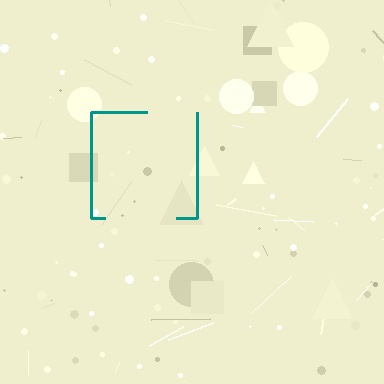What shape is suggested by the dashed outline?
The dashed outline suggests a square.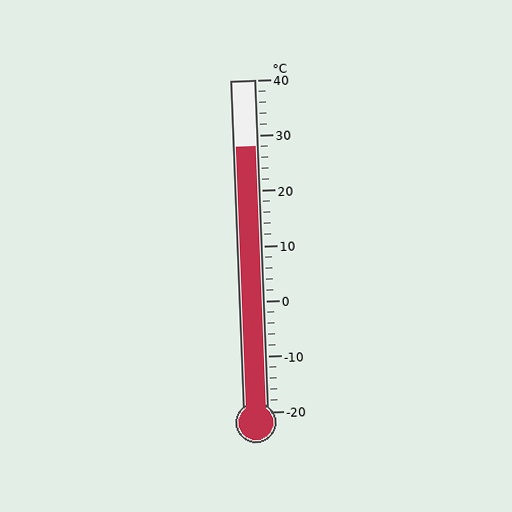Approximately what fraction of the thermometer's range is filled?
The thermometer is filled to approximately 80% of its range.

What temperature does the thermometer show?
The thermometer shows approximately 28°C.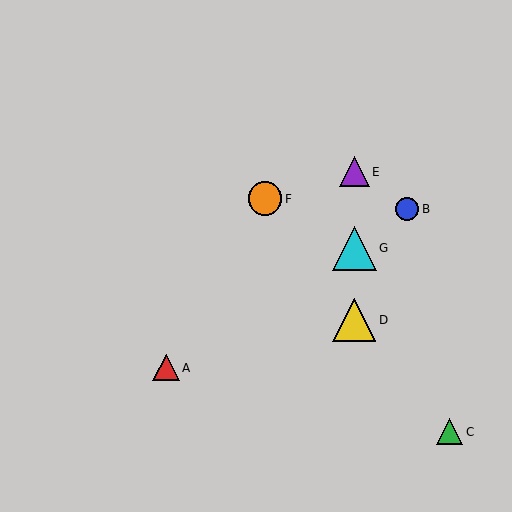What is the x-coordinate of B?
Object B is at x≈407.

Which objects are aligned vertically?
Objects D, E, G are aligned vertically.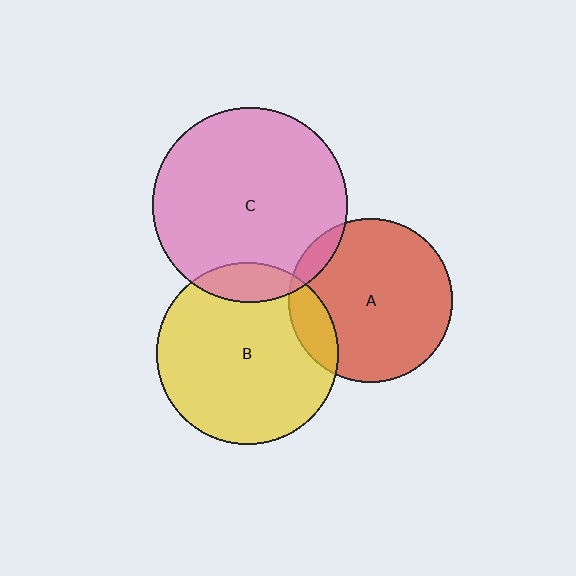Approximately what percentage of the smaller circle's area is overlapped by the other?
Approximately 10%.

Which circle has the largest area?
Circle C (pink).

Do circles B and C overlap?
Yes.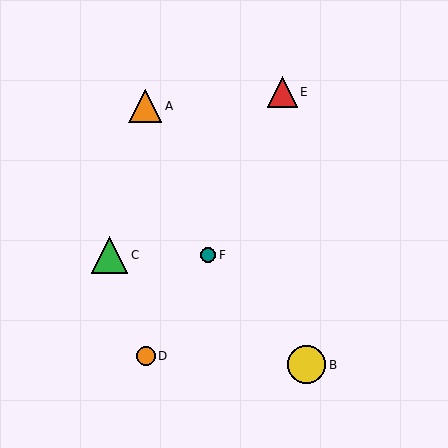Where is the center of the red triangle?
The center of the red triangle is at (282, 92).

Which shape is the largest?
The yellow circle (labeled B) is the largest.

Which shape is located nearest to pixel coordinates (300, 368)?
The yellow circle (labeled B) at (307, 365) is nearest to that location.